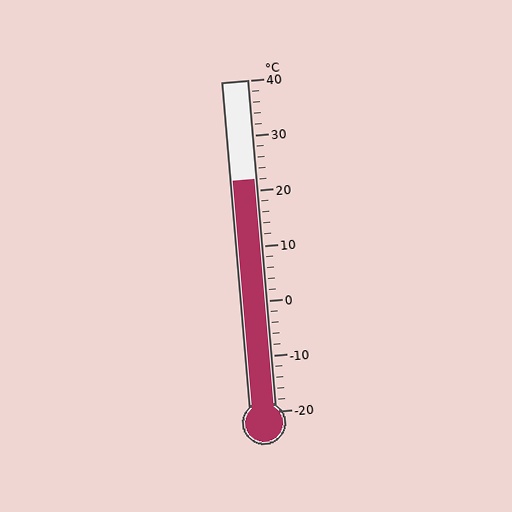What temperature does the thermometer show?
The thermometer shows approximately 22°C.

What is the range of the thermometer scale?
The thermometer scale ranges from -20°C to 40°C.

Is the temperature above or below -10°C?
The temperature is above -10°C.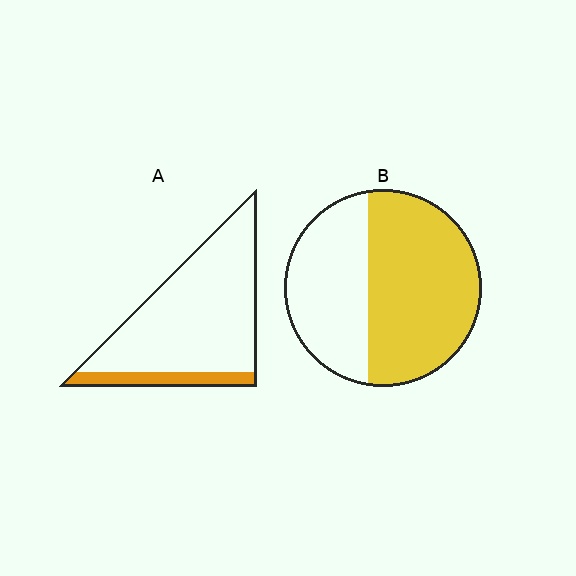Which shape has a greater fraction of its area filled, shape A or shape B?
Shape B.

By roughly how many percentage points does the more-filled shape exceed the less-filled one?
By roughly 45 percentage points (B over A).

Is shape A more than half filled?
No.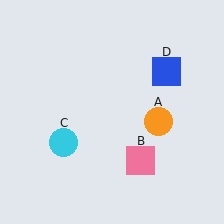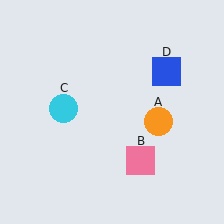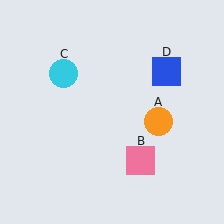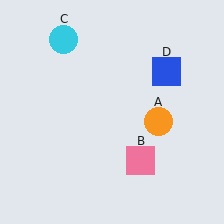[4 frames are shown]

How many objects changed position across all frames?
1 object changed position: cyan circle (object C).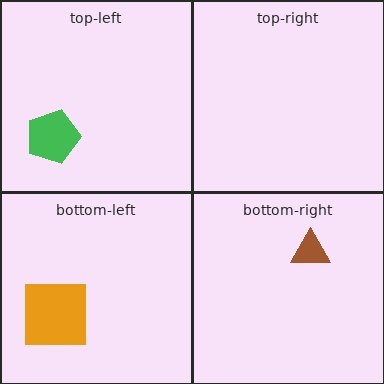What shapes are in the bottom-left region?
The orange square.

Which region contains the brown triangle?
The bottom-right region.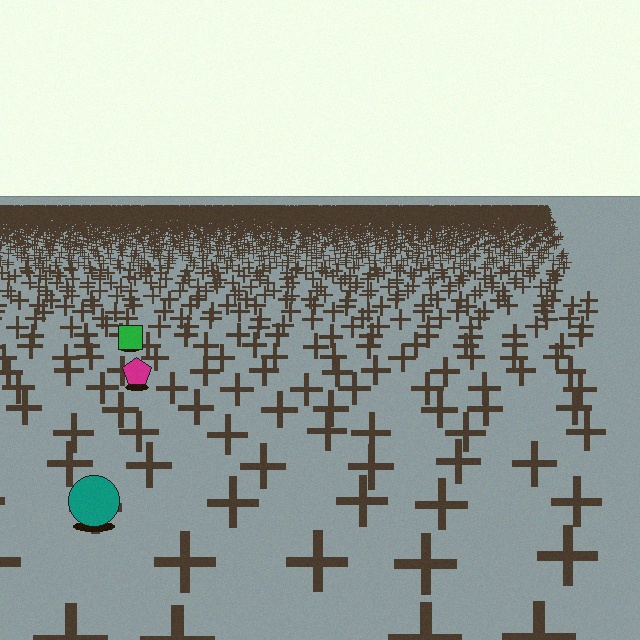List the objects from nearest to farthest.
From nearest to farthest: the teal circle, the magenta pentagon, the green square.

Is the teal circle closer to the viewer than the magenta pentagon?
Yes. The teal circle is closer — you can tell from the texture gradient: the ground texture is coarser near it.